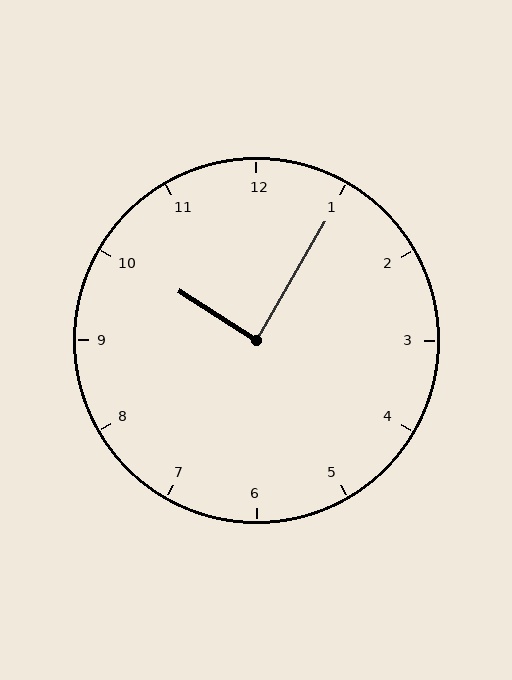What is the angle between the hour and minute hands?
Approximately 88 degrees.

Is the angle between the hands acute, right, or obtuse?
It is right.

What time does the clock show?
10:05.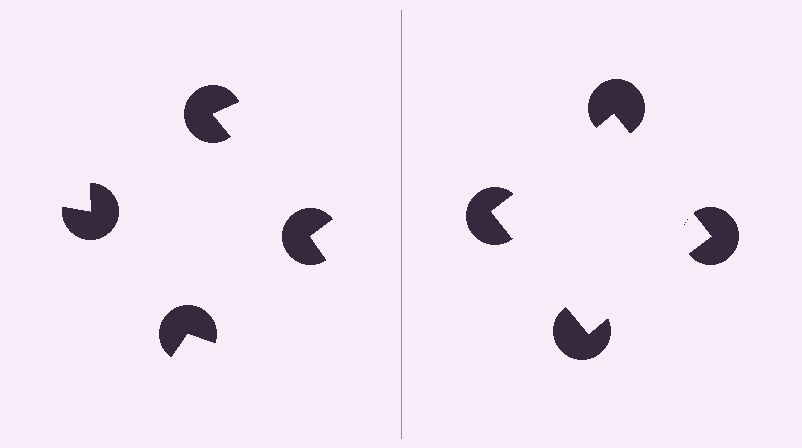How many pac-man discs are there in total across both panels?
8 — 4 on each side.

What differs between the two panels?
The pac-man discs are positioned identically on both sides; only the wedge orientations differ. On the right they align to a square; on the left they are misaligned.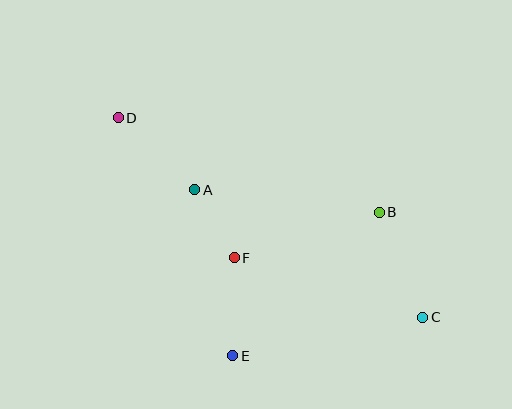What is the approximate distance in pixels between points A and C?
The distance between A and C is approximately 261 pixels.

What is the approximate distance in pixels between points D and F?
The distance between D and F is approximately 182 pixels.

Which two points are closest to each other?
Points A and F are closest to each other.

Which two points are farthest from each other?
Points C and D are farthest from each other.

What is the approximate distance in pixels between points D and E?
The distance between D and E is approximately 264 pixels.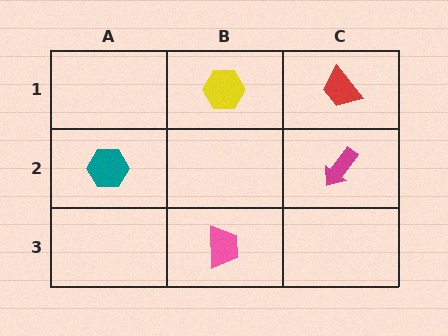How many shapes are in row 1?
2 shapes.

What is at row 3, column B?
A pink trapezoid.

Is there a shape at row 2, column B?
No, that cell is empty.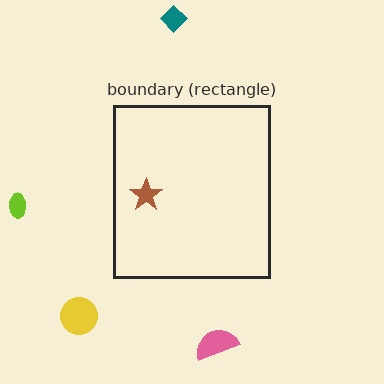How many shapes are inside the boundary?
1 inside, 4 outside.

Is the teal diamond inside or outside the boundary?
Outside.